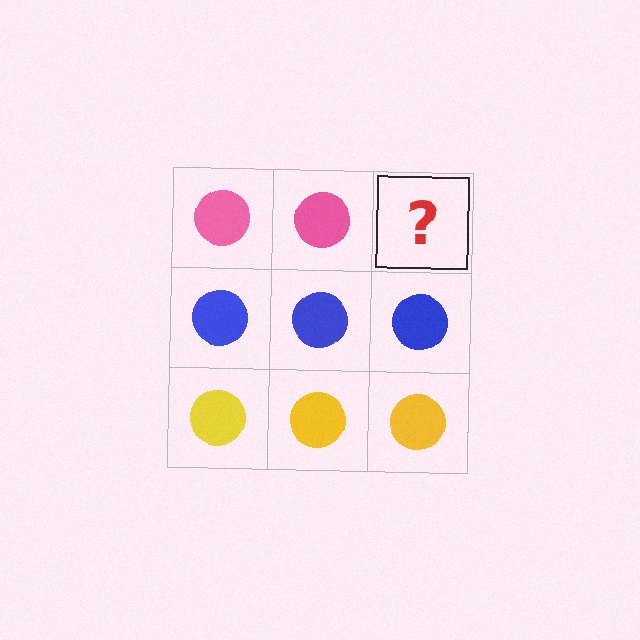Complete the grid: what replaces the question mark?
The question mark should be replaced with a pink circle.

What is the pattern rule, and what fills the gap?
The rule is that each row has a consistent color. The gap should be filled with a pink circle.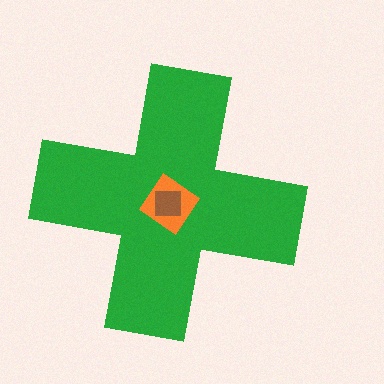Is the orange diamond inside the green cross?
Yes.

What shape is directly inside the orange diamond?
The brown square.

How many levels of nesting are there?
3.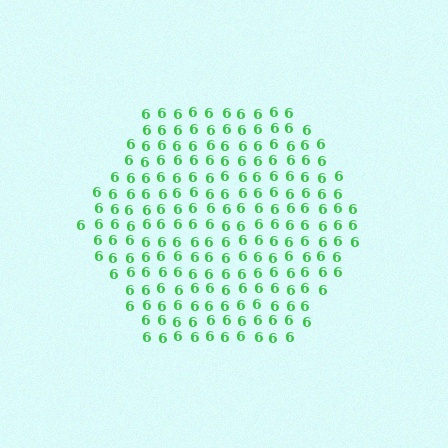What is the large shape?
The large shape is a hexagon.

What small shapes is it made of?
It is made of small digit 6's.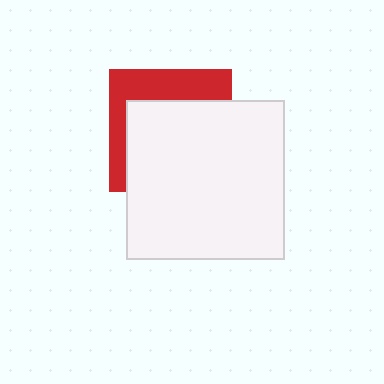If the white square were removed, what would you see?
You would see the complete red square.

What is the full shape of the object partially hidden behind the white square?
The partially hidden object is a red square.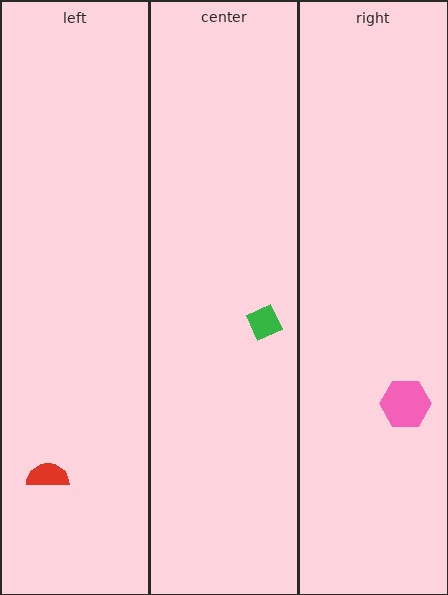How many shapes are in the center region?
1.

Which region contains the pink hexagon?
The right region.